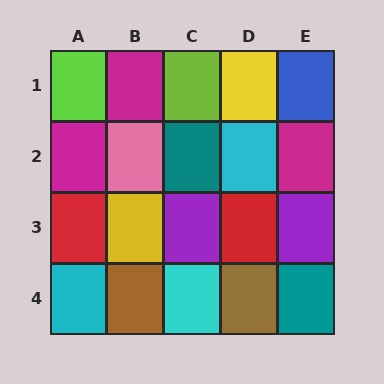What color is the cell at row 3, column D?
Red.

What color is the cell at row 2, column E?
Magenta.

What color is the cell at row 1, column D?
Yellow.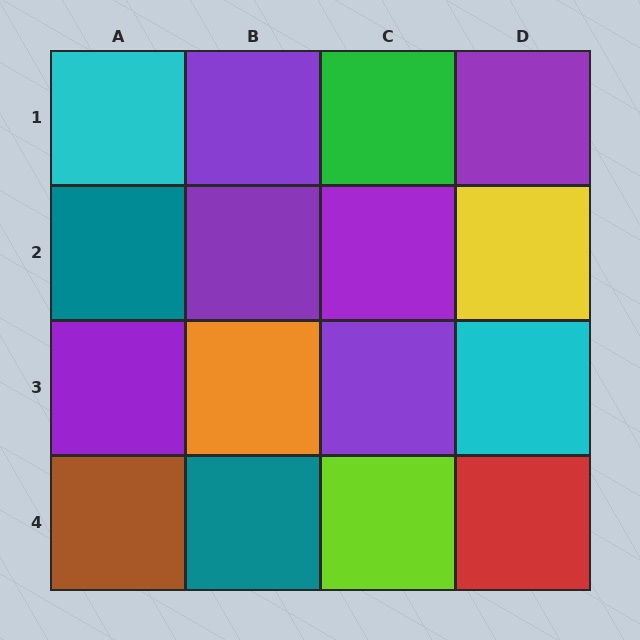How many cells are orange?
1 cell is orange.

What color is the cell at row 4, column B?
Teal.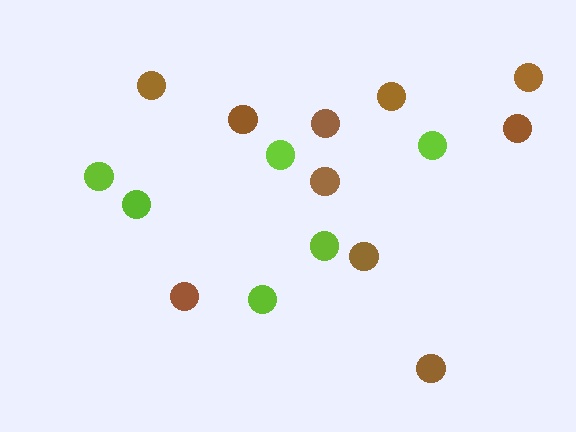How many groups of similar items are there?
There are 2 groups: one group of brown circles (10) and one group of lime circles (6).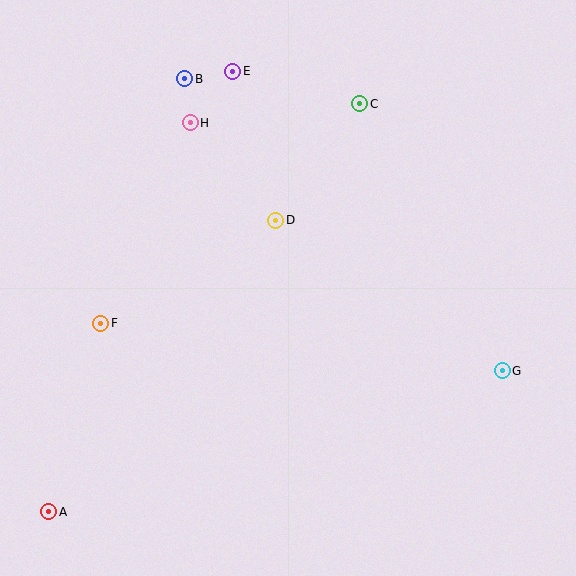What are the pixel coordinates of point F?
Point F is at (101, 323).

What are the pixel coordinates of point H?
Point H is at (190, 123).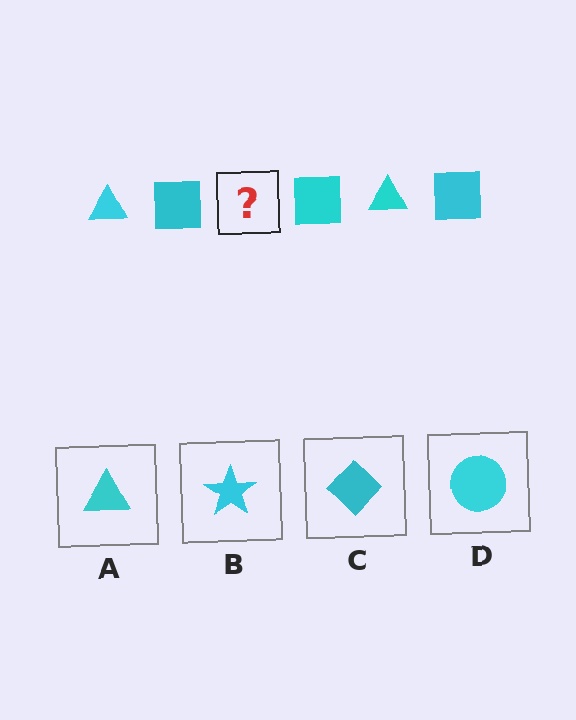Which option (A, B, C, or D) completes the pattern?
A.